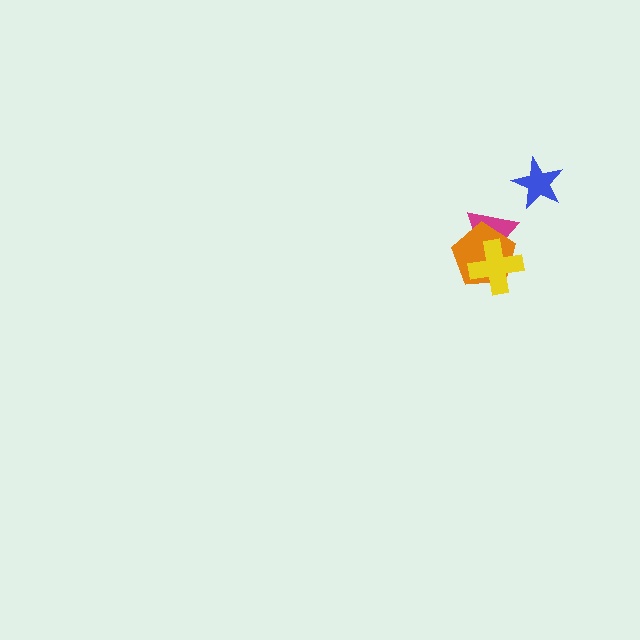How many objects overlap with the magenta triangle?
2 objects overlap with the magenta triangle.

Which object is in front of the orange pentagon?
The yellow cross is in front of the orange pentagon.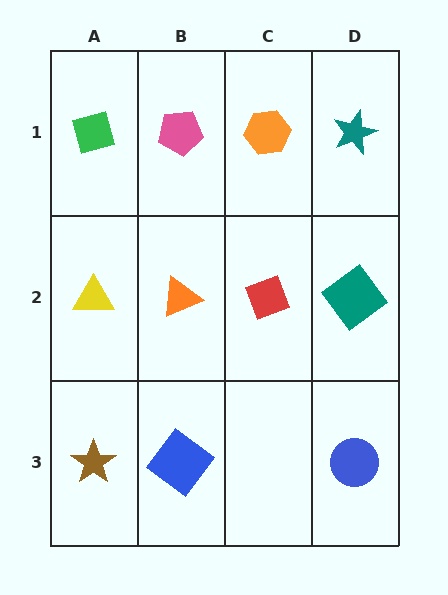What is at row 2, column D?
A teal diamond.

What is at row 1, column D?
A teal star.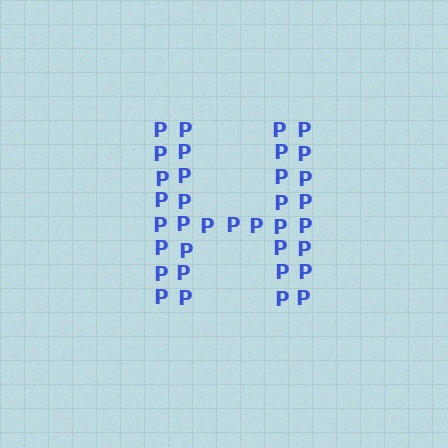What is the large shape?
The large shape is the letter H.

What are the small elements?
The small elements are letter P's.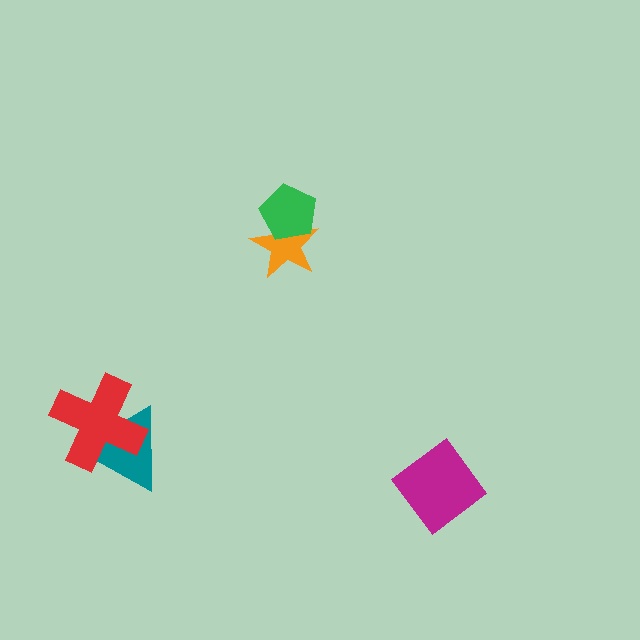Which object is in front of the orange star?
The green pentagon is in front of the orange star.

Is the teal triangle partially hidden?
Yes, it is partially covered by another shape.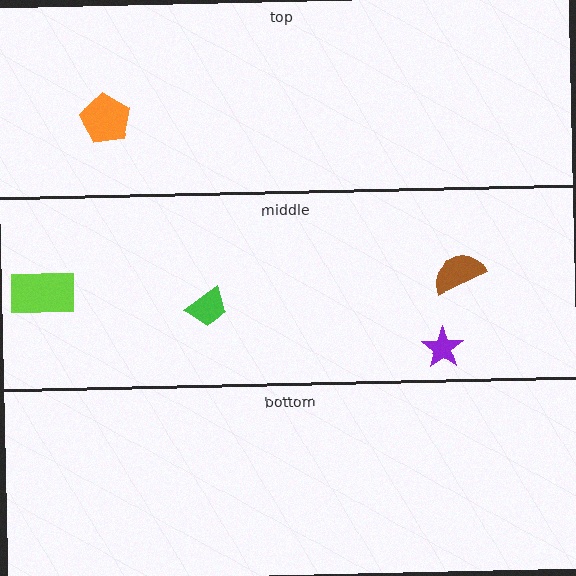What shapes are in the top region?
The orange pentagon.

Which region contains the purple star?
The middle region.